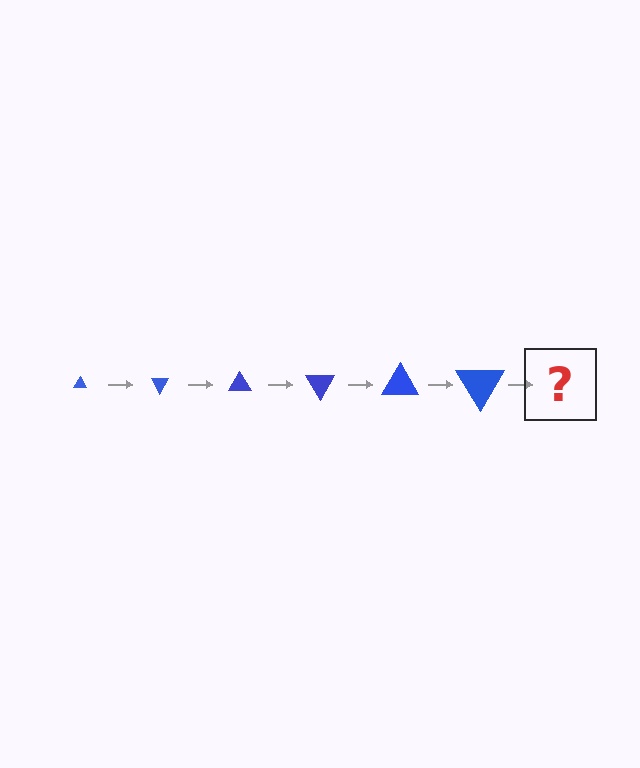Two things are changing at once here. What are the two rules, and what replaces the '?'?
The two rules are that the triangle grows larger each step and it rotates 60 degrees each step. The '?' should be a triangle, larger than the previous one and rotated 360 degrees from the start.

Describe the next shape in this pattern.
It should be a triangle, larger than the previous one and rotated 360 degrees from the start.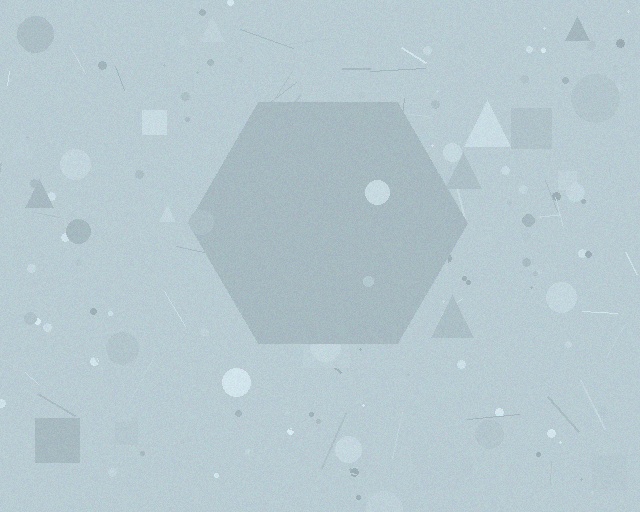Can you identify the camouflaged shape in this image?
The camouflaged shape is a hexagon.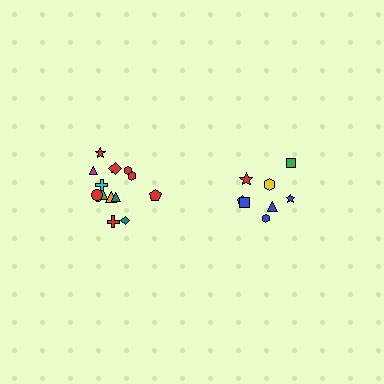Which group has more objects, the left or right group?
The left group.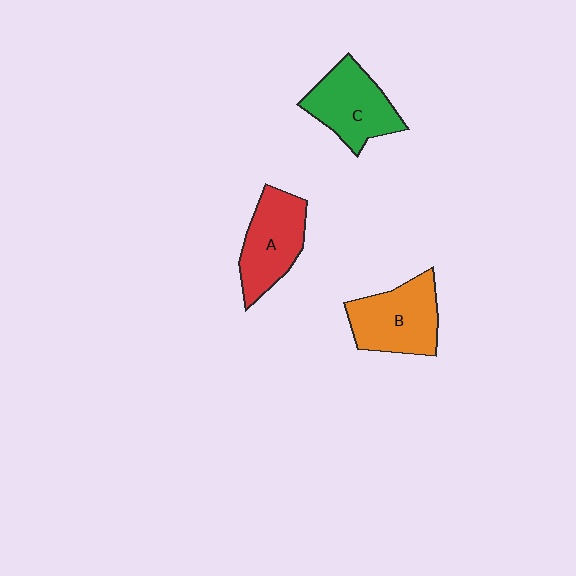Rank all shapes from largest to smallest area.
From largest to smallest: B (orange), C (green), A (red).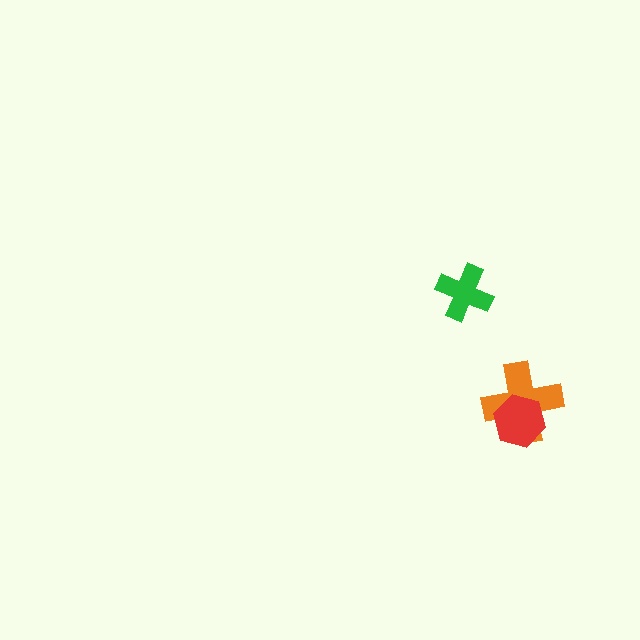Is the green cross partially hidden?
No, no other shape covers it.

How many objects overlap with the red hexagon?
1 object overlaps with the red hexagon.